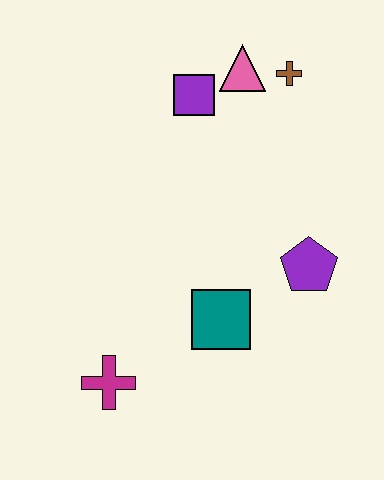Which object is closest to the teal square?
The purple pentagon is closest to the teal square.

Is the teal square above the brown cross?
No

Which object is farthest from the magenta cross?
The brown cross is farthest from the magenta cross.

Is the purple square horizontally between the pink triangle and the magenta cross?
Yes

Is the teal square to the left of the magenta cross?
No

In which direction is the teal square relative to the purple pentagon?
The teal square is to the left of the purple pentagon.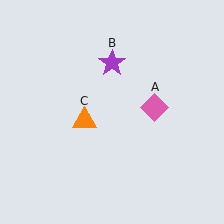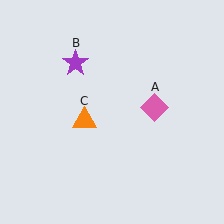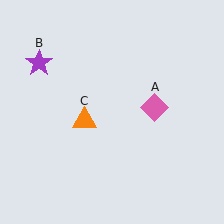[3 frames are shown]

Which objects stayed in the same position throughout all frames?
Pink diamond (object A) and orange triangle (object C) remained stationary.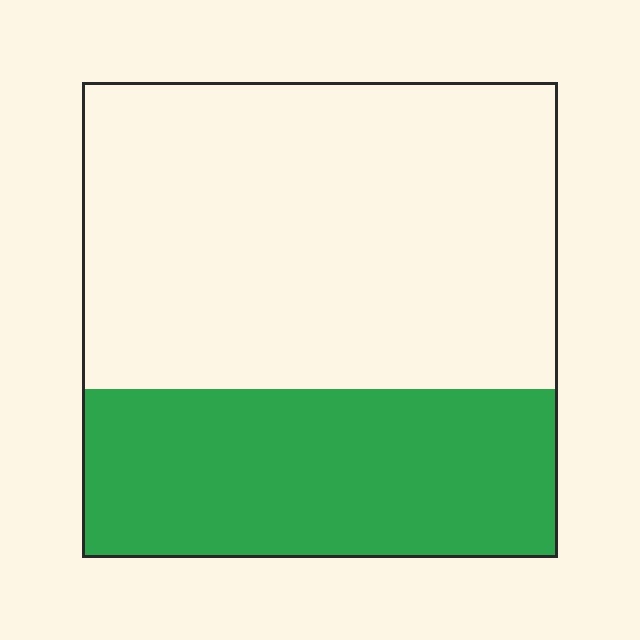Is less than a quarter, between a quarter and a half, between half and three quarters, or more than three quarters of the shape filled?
Between a quarter and a half.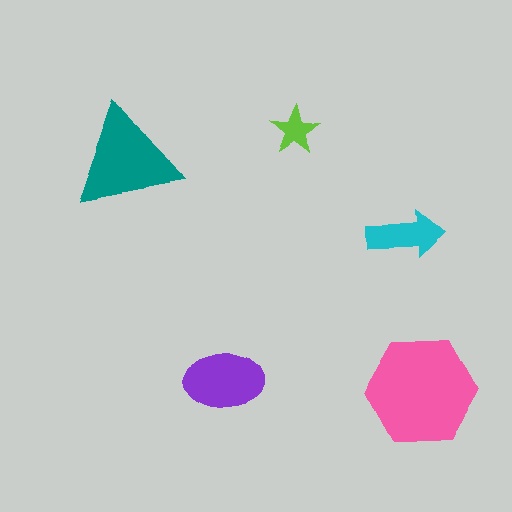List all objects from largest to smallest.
The pink hexagon, the teal triangle, the purple ellipse, the cyan arrow, the lime star.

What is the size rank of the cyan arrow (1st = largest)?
4th.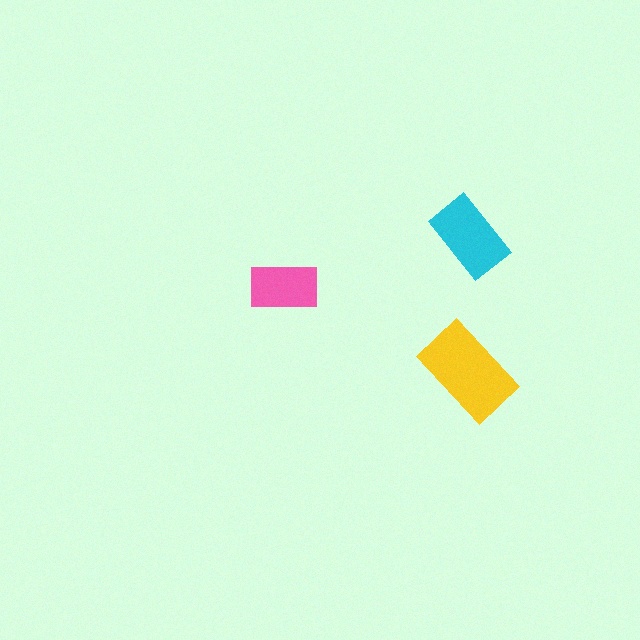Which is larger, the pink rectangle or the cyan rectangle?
The cyan one.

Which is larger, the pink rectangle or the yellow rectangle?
The yellow one.